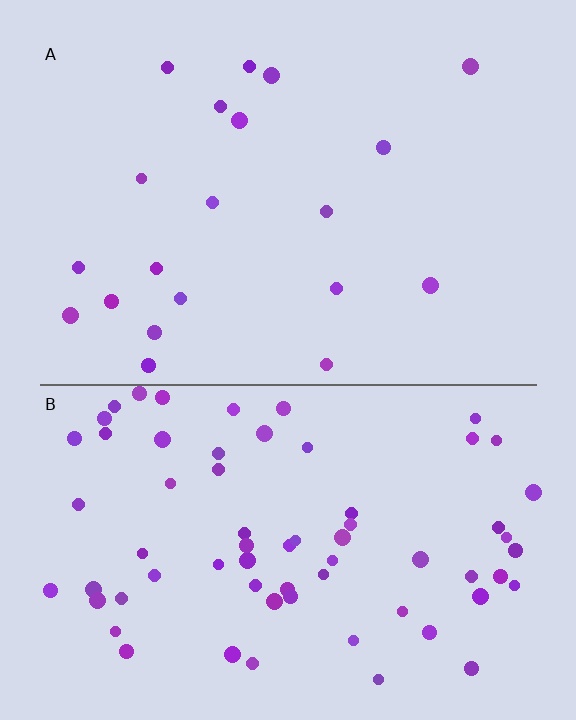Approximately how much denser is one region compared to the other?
Approximately 3.3× — region B over region A.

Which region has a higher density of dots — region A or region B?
B (the bottom).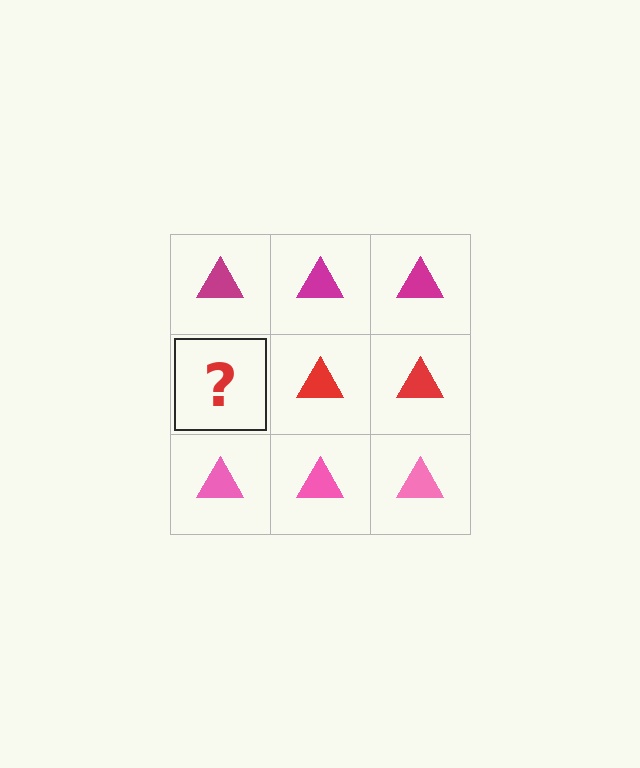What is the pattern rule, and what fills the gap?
The rule is that each row has a consistent color. The gap should be filled with a red triangle.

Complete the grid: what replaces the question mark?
The question mark should be replaced with a red triangle.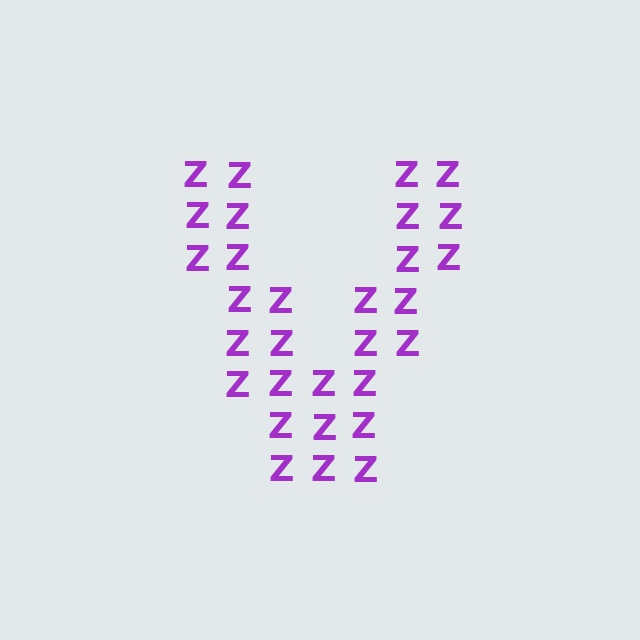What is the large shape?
The large shape is the letter V.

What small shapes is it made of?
It is made of small letter Z's.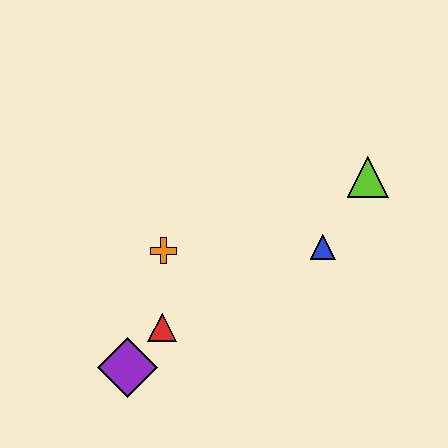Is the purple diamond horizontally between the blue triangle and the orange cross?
No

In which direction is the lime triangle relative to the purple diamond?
The lime triangle is to the right of the purple diamond.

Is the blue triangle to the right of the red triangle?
Yes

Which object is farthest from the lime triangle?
The purple diamond is farthest from the lime triangle.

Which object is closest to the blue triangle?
The lime triangle is closest to the blue triangle.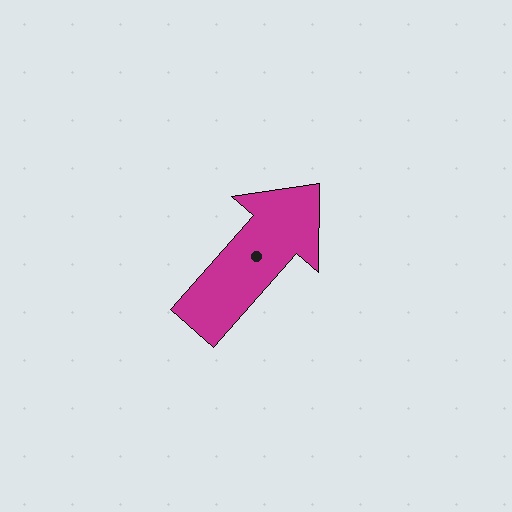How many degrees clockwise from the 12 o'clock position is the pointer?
Approximately 41 degrees.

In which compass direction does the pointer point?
Northeast.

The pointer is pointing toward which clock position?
Roughly 1 o'clock.